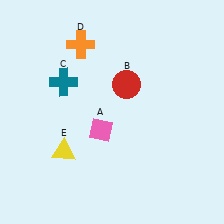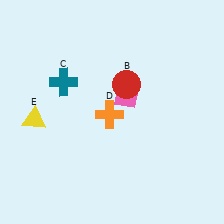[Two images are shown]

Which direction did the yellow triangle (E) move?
The yellow triangle (E) moved up.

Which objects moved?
The objects that moved are: the pink diamond (A), the orange cross (D), the yellow triangle (E).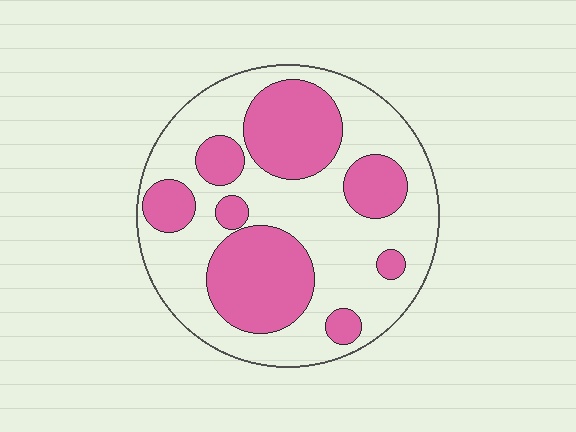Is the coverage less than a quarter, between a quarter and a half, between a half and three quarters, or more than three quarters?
Between a quarter and a half.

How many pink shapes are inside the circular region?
8.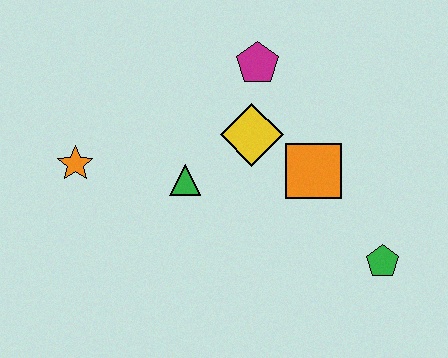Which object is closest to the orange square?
The yellow diamond is closest to the orange square.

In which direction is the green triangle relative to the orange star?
The green triangle is to the right of the orange star.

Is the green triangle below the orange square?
Yes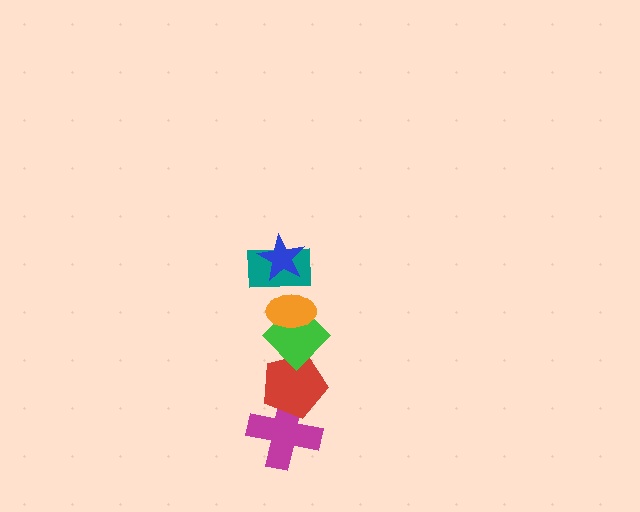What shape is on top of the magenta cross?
The red pentagon is on top of the magenta cross.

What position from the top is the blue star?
The blue star is 1st from the top.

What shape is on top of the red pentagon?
The green diamond is on top of the red pentagon.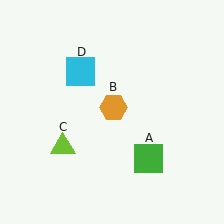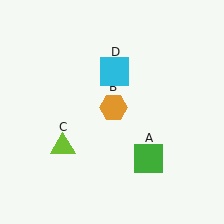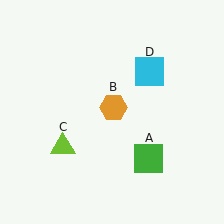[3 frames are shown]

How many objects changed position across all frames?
1 object changed position: cyan square (object D).